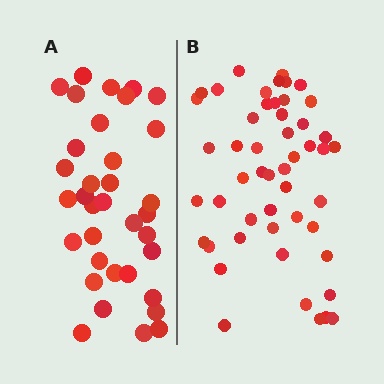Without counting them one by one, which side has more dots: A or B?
Region B (the right region) has more dots.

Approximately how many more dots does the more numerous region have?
Region B has approximately 15 more dots than region A.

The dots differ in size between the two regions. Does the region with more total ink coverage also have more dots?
No. Region A has more total ink coverage because its dots are larger, but region B actually contains more individual dots. Total area can be misleading — the number of items is what matters here.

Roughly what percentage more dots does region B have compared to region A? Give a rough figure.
About 45% more.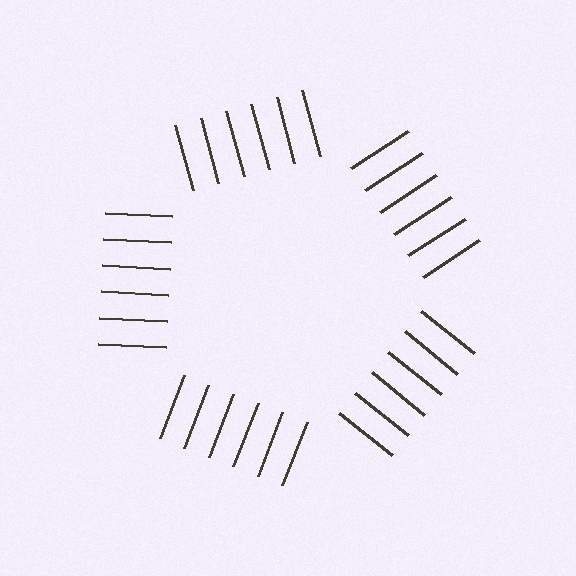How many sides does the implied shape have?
5 sides — the line-ends trace a pentagon.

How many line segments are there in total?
30 — 6 along each of the 5 edges.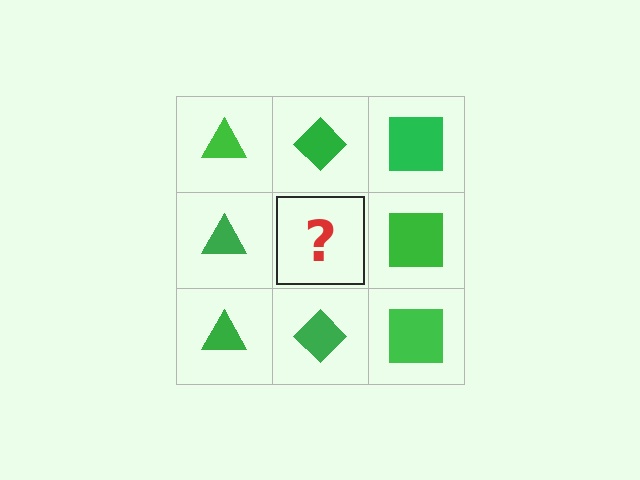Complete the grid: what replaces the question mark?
The question mark should be replaced with a green diamond.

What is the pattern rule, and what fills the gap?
The rule is that each column has a consistent shape. The gap should be filled with a green diamond.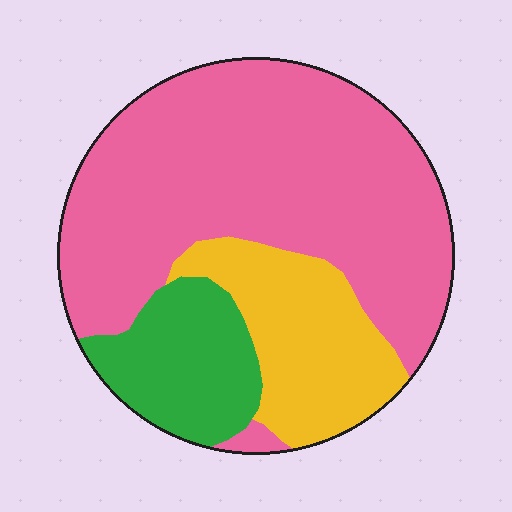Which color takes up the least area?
Green, at roughly 15%.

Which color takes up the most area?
Pink, at roughly 65%.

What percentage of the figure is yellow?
Yellow covers around 20% of the figure.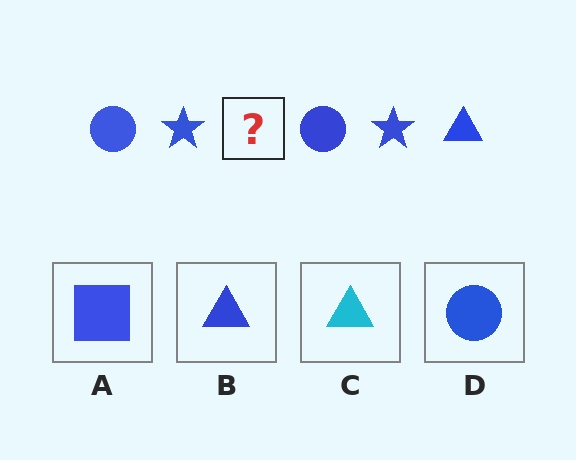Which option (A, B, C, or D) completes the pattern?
B.